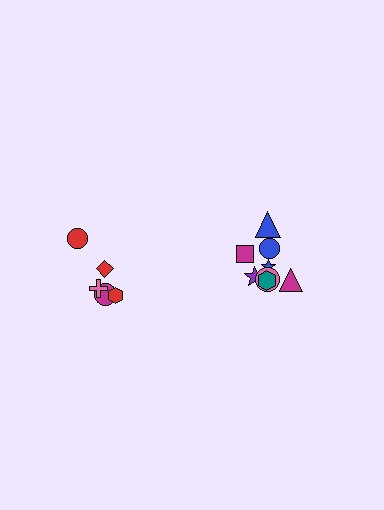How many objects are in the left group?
There are 5 objects.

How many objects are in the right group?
There are 8 objects.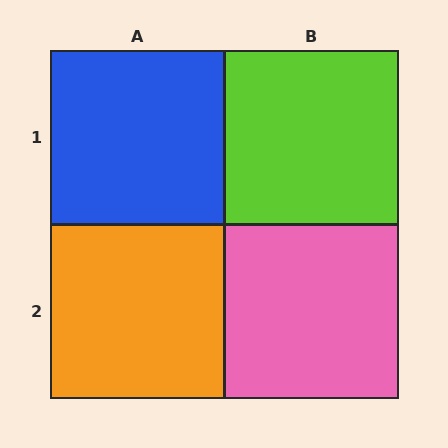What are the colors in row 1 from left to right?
Blue, lime.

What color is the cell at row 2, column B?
Pink.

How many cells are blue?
1 cell is blue.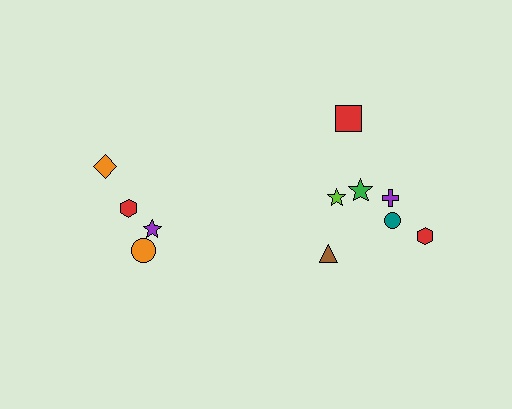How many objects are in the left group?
There are 4 objects.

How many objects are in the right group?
There are 7 objects.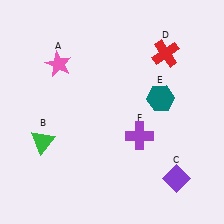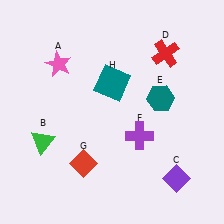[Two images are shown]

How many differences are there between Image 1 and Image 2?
There are 2 differences between the two images.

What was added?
A red diamond (G), a teal square (H) were added in Image 2.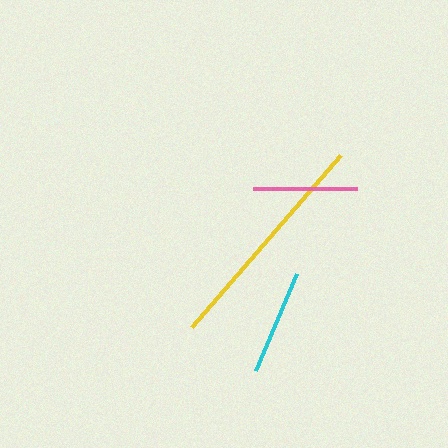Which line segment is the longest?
The yellow line is the longest at approximately 228 pixels.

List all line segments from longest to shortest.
From longest to shortest: yellow, cyan, pink.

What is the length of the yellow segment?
The yellow segment is approximately 228 pixels long.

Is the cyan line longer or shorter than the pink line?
The cyan line is longer than the pink line.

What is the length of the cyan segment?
The cyan segment is approximately 105 pixels long.